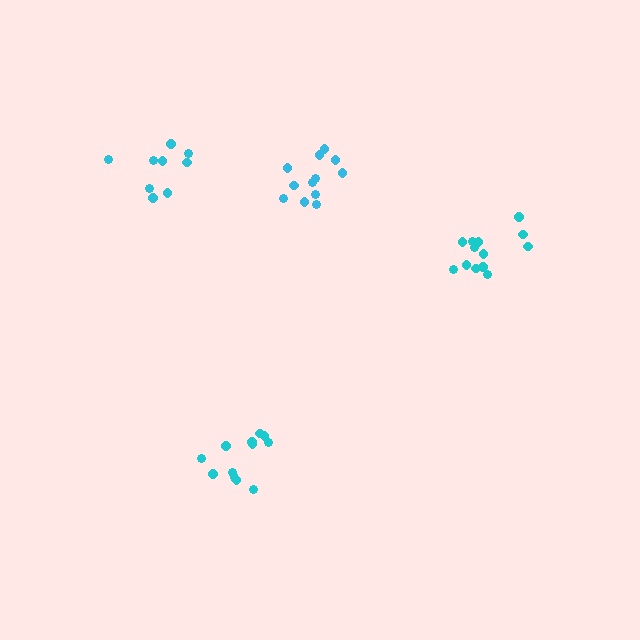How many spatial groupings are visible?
There are 4 spatial groupings.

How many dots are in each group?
Group 1: 12 dots, Group 2: 13 dots, Group 3: 9 dots, Group 4: 12 dots (46 total).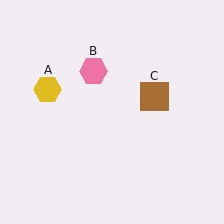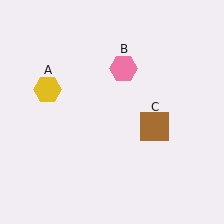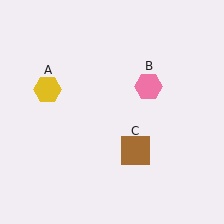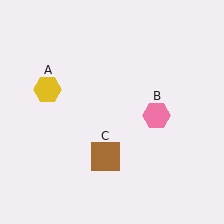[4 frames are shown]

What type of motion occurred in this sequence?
The pink hexagon (object B), brown square (object C) rotated clockwise around the center of the scene.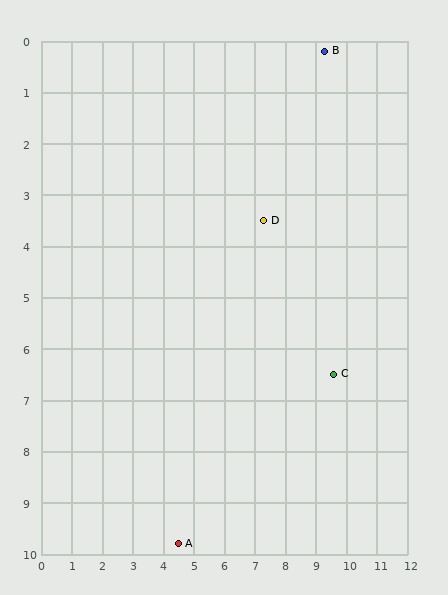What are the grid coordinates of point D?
Point D is at approximately (7.3, 3.5).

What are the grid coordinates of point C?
Point C is at approximately (9.6, 6.5).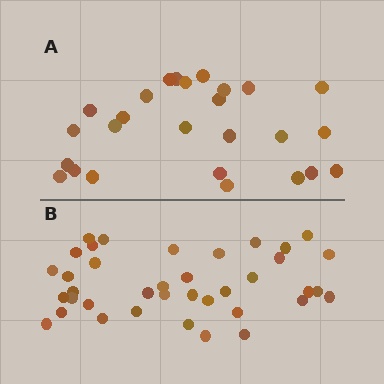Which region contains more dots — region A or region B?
Region B (the bottom region) has more dots.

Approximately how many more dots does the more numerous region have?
Region B has roughly 12 or so more dots than region A.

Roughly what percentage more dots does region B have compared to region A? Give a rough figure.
About 45% more.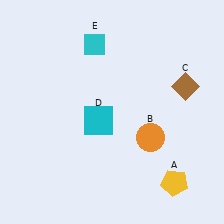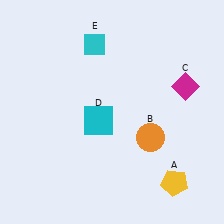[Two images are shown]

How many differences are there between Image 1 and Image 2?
There is 1 difference between the two images.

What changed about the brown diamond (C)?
In Image 1, C is brown. In Image 2, it changed to magenta.